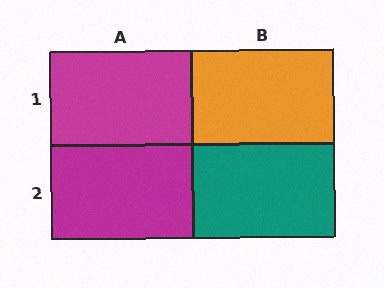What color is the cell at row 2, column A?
Magenta.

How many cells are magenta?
2 cells are magenta.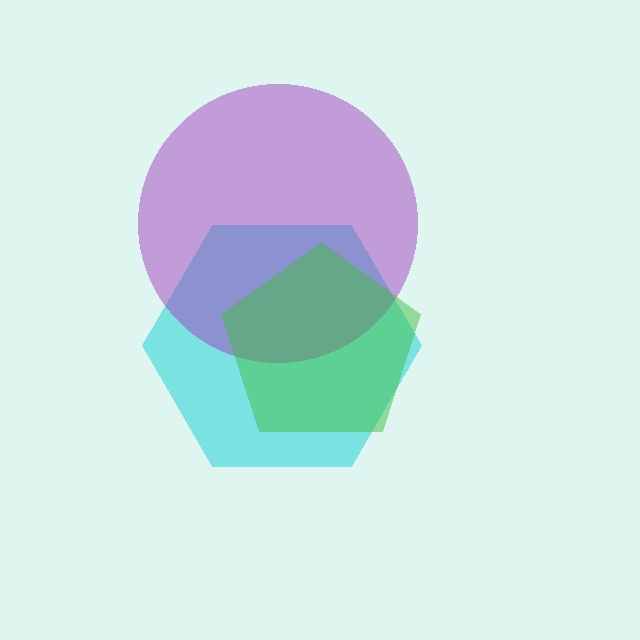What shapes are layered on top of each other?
The layered shapes are: a cyan hexagon, a purple circle, a green pentagon.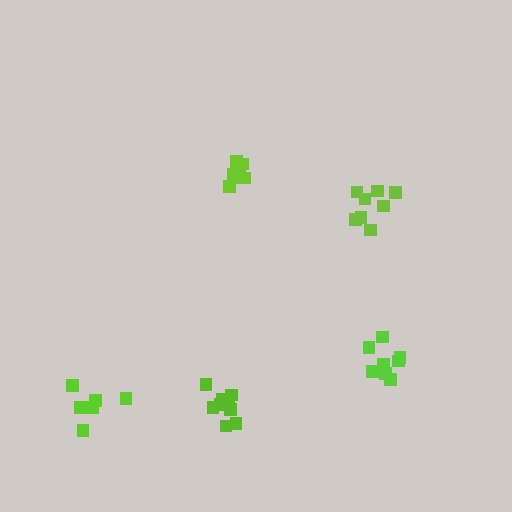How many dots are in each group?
Group 1: 8 dots, Group 2: 8 dots, Group 3: 9 dots, Group 4: 7 dots, Group 5: 6 dots (38 total).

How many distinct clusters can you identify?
There are 5 distinct clusters.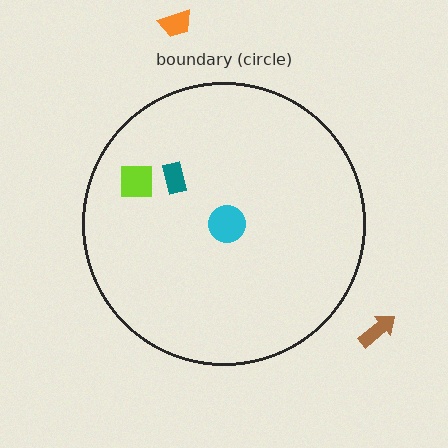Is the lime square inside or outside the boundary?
Inside.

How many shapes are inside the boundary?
3 inside, 2 outside.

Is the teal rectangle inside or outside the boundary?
Inside.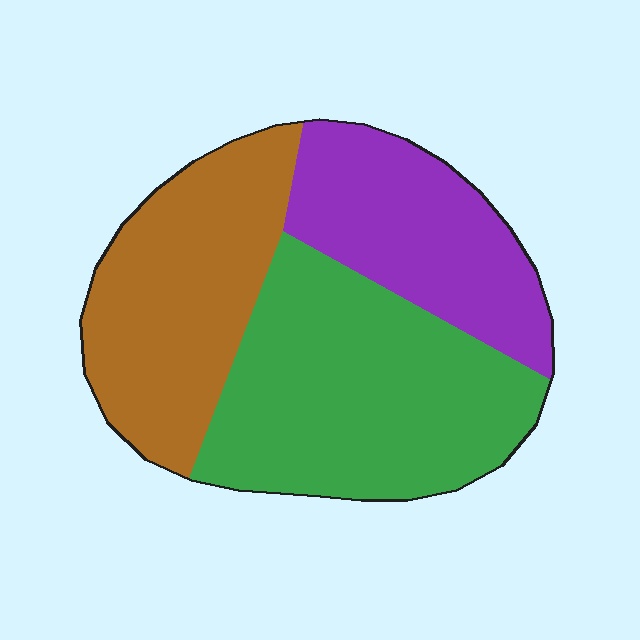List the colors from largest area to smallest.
From largest to smallest: green, brown, purple.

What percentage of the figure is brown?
Brown takes up about one third (1/3) of the figure.